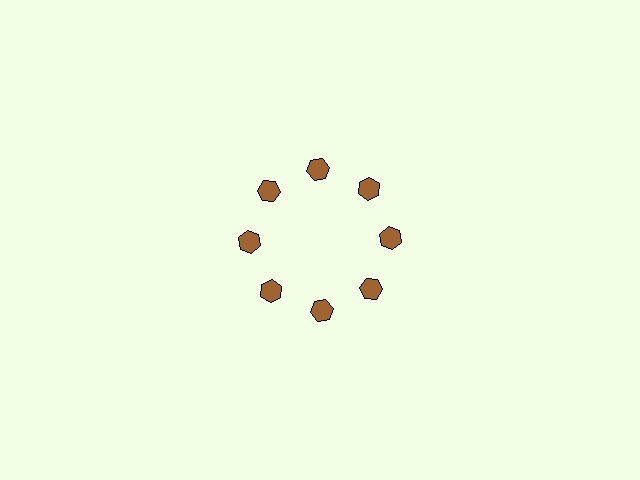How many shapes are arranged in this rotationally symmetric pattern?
There are 8 shapes, arranged in 8 groups of 1.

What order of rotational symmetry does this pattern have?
This pattern has 8-fold rotational symmetry.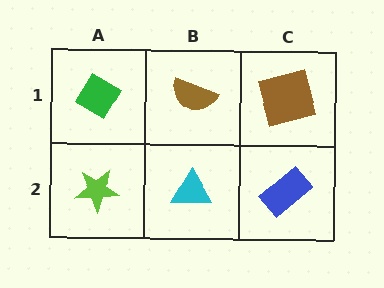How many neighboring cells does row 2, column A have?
2.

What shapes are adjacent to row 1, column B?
A cyan triangle (row 2, column B), a green diamond (row 1, column A), a brown square (row 1, column C).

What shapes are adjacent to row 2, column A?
A green diamond (row 1, column A), a cyan triangle (row 2, column B).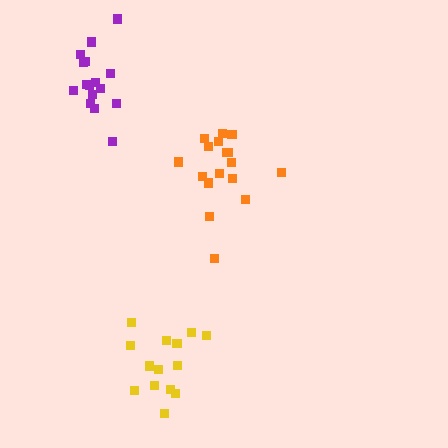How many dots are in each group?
Group 1: 17 dots, Group 2: 14 dots, Group 3: 16 dots (47 total).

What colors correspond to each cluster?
The clusters are colored: orange, yellow, purple.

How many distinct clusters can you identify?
There are 3 distinct clusters.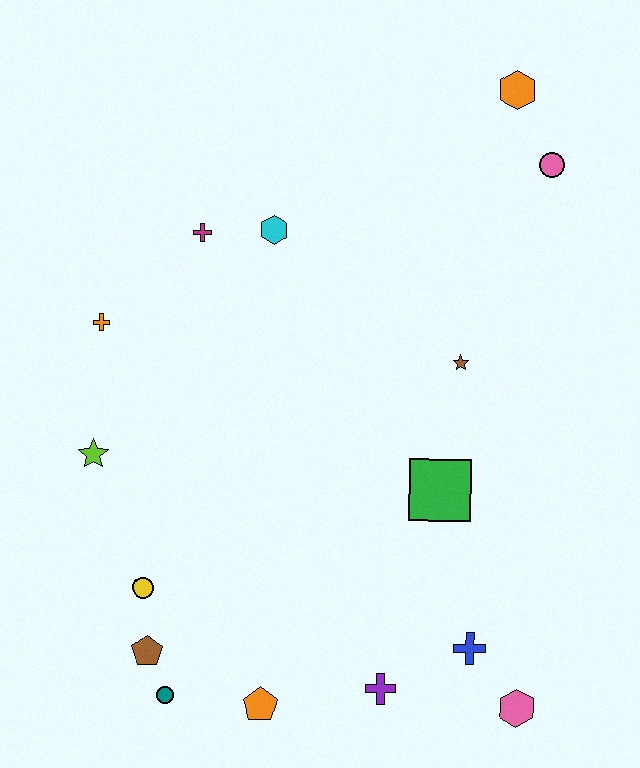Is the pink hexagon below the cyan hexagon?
Yes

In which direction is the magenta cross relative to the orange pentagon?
The magenta cross is above the orange pentagon.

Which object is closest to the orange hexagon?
The pink circle is closest to the orange hexagon.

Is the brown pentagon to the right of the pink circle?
No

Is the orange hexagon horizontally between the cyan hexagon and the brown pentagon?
No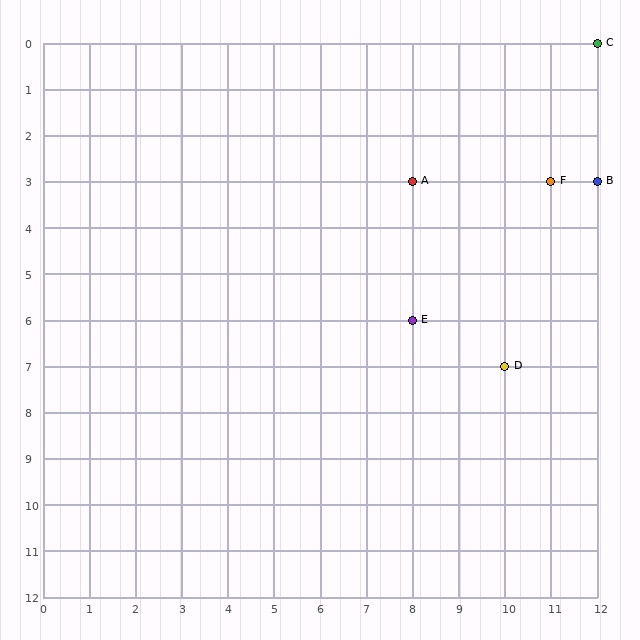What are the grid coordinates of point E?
Point E is at grid coordinates (8, 6).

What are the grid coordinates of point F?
Point F is at grid coordinates (11, 3).